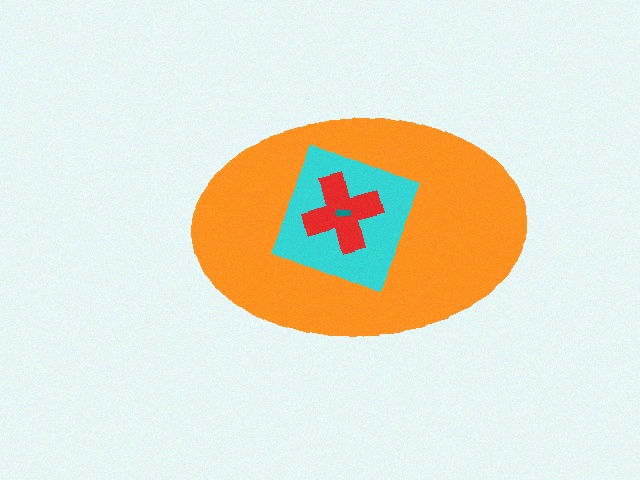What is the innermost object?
The teal arrow.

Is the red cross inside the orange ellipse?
Yes.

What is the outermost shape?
The orange ellipse.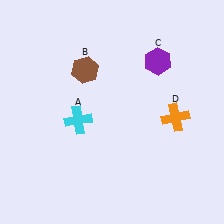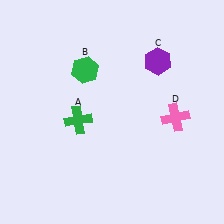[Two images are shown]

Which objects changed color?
A changed from cyan to green. B changed from brown to green. D changed from orange to pink.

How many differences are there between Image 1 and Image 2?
There are 3 differences between the two images.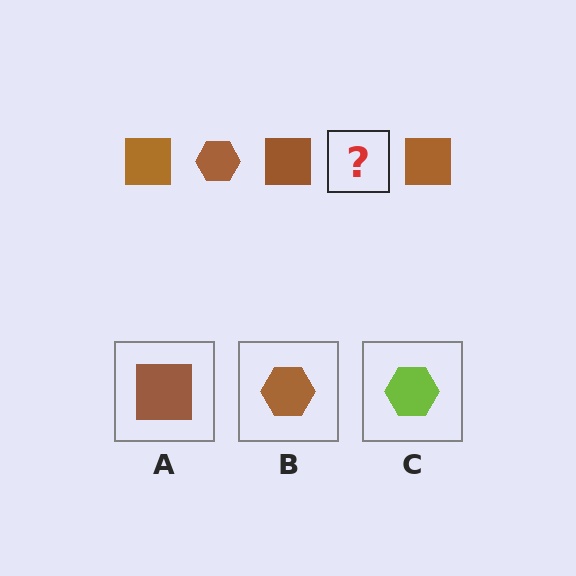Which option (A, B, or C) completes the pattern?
B.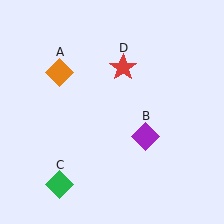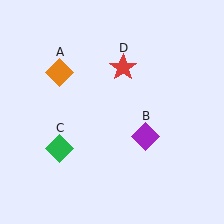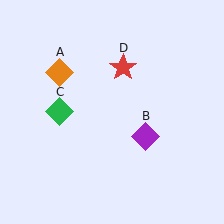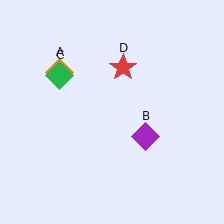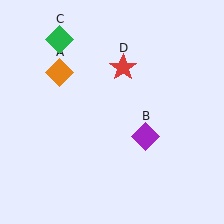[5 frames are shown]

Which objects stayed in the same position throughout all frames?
Orange diamond (object A) and purple diamond (object B) and red star (object D) remained stationary.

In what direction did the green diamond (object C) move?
The green diamond (object C) moved up.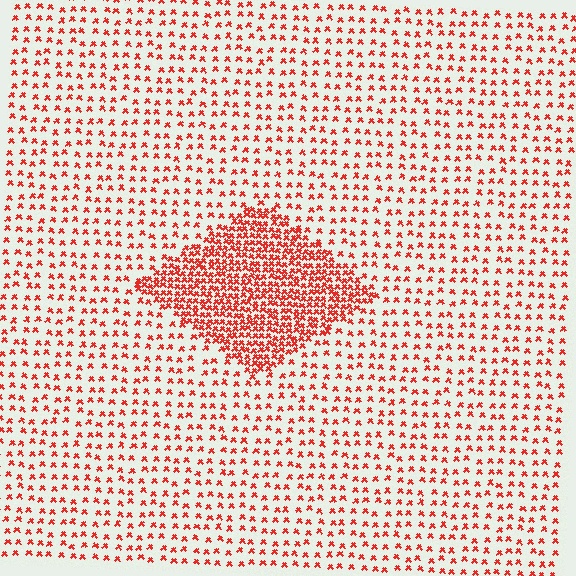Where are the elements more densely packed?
The elements are more densely packed inside the diamond boundary.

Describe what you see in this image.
The image contains small red elements arranged at two different densities. A diamond-shaped region is visible where the elements are more densely packed than the surrounding area.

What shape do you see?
I see a diamond.